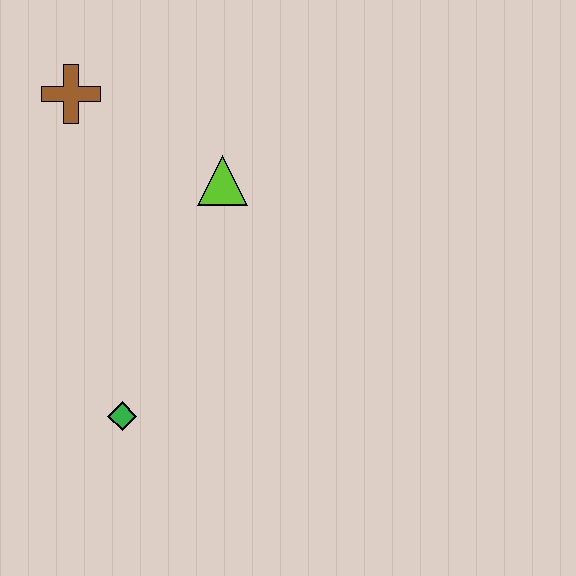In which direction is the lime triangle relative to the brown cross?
The lime triangle is to the right of the brown cross.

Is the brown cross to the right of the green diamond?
No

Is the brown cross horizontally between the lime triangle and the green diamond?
No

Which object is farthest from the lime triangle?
The green diamond is farthest from the lime triangle.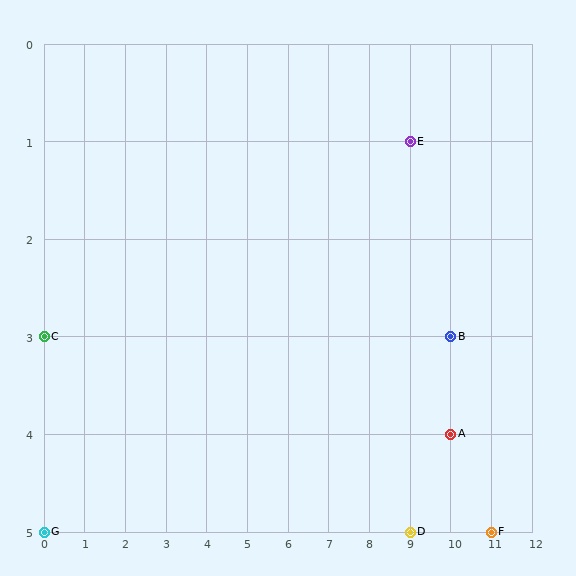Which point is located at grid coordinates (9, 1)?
Point E is at (9, 1).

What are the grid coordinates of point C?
Point C is at grid coordinates (0, 3).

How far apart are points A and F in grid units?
Points A and F are 1 column and 1 row apart (about 1.4 grid units diagonally).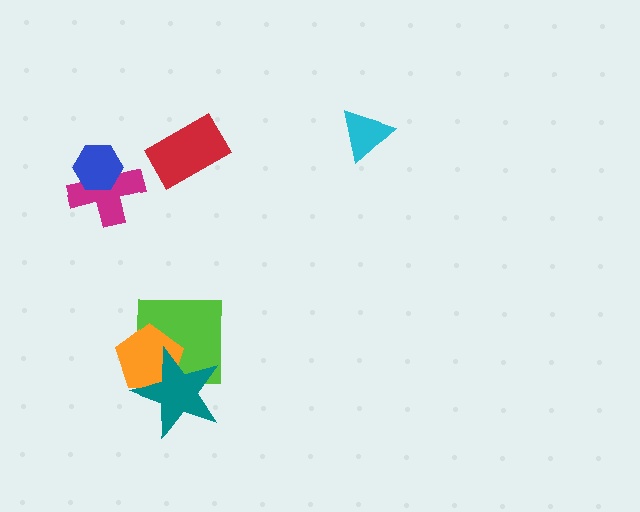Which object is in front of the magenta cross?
The blue hexagon is in front of the magenta cross.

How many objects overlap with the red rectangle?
0 objects overlap with the red rectangle.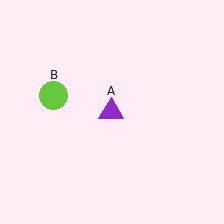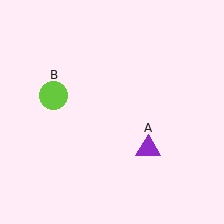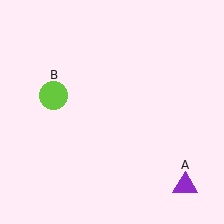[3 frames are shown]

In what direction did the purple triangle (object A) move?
The purple triangle (object A) moved down and to the right.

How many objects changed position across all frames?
1 object changed position: purple triangle (object A).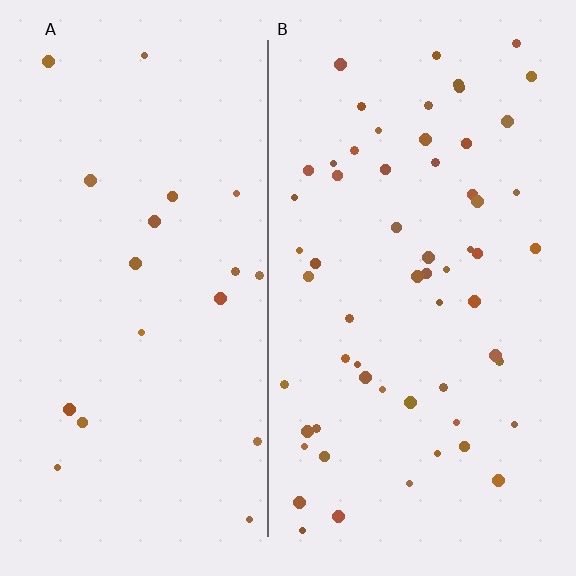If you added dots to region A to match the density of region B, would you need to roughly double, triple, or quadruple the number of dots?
Approximately triple.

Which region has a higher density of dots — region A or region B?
B (the right).